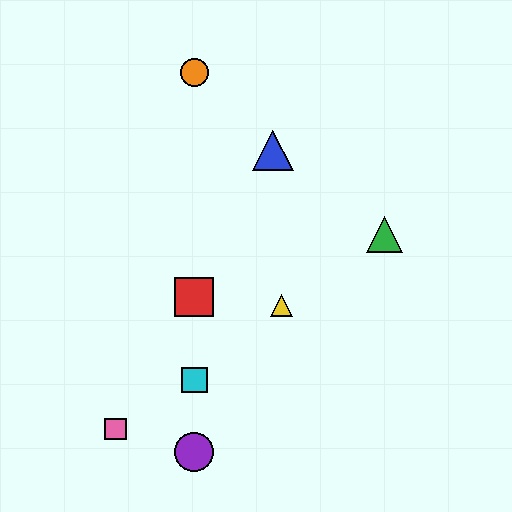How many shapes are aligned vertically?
4 shapes (the red square, the purple circle, the orange circle, the cyan square) are aligned vertically.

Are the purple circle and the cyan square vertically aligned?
Yes, both are at x≈194.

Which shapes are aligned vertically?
The red square, the purple circle, the orange circle, the cyan square are aligned vertically.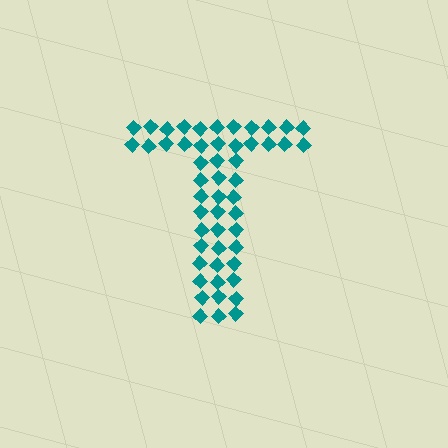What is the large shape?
The large shape is the letter T.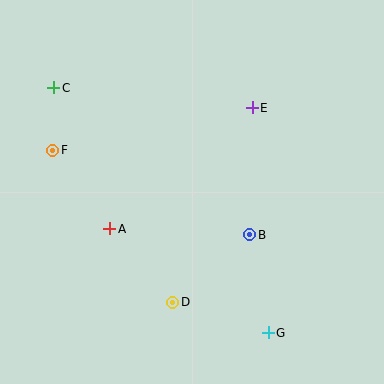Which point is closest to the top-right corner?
Point E is closest to the top-right corner.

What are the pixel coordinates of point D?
Point D is at (172, 302).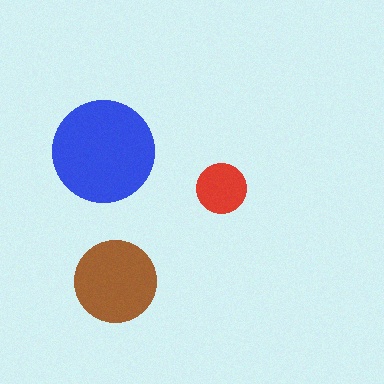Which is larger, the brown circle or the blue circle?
The blue one.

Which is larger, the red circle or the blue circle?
The blue one.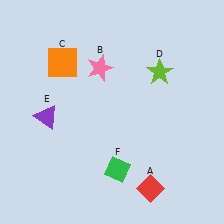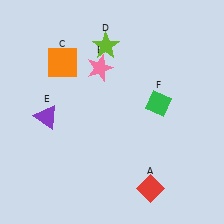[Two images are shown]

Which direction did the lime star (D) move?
The lime star (D) moved left.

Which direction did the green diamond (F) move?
The green diamond (F) moved up.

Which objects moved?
The objects that moved are: the lime star (D), the green diamond (F).